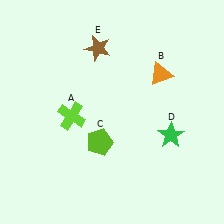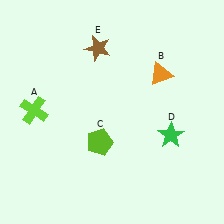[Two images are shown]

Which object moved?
The lime cross (A) moved left.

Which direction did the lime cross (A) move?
The lime cross (A) moved left.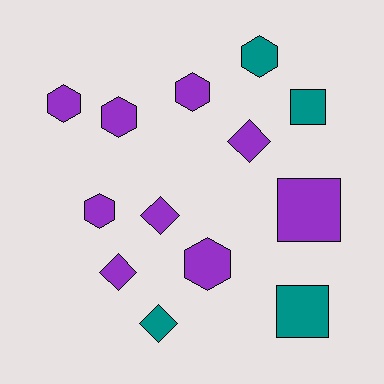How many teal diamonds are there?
There is 1 teal diamond.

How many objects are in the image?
There are 13 objects.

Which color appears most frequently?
Purple, with 9 objects.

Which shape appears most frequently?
Hexagon, with 6 objects.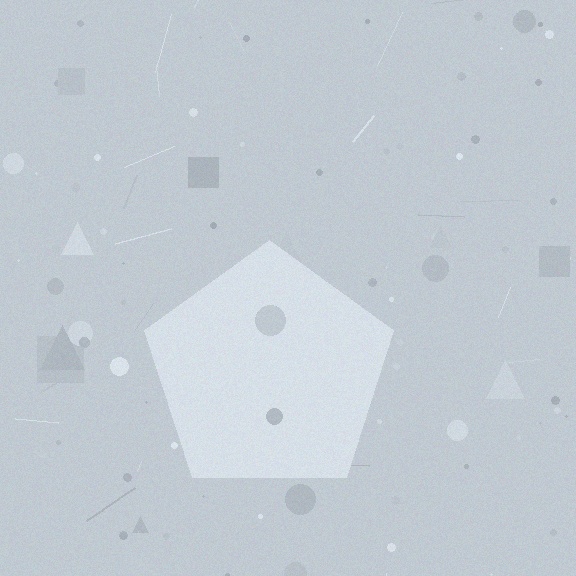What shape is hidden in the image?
A pentagon is hidden in the image.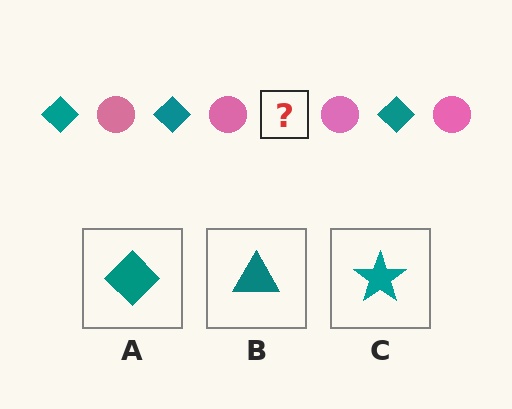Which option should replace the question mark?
Option A.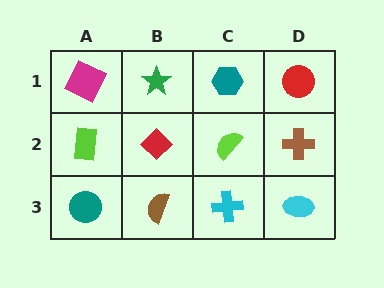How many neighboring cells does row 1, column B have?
3.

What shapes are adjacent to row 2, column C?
A teal hexagon (row 1, column C), a cyan cross (row 3, column C), a red diamond (row 2, column B), a brown cross (row 2, column D).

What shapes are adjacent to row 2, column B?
A green star (row 1, column B), a brown semicircle (row 3, column B), a lime rectangle (row 2, column A), a lime semicircle (row 2, column C).